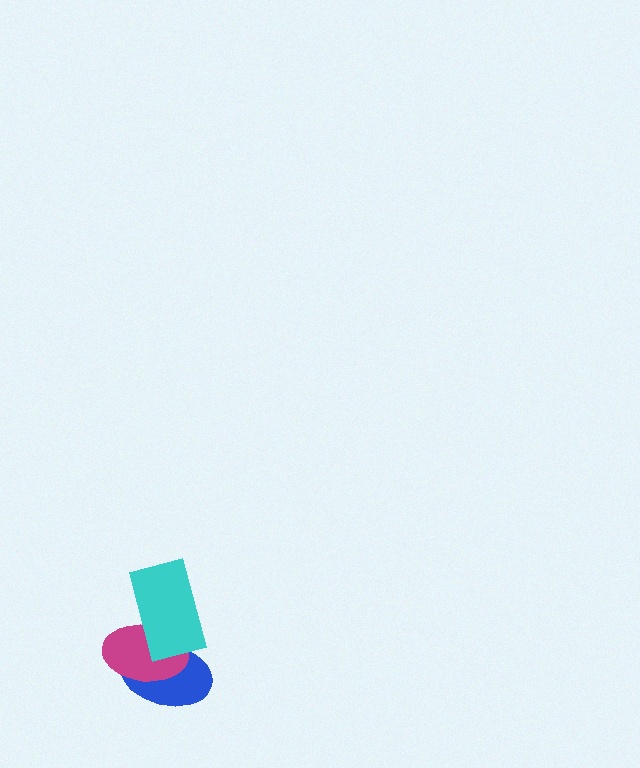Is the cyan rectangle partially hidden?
No, no other shape covers it.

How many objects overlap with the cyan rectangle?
2 objects overlap with the cyan rectangle.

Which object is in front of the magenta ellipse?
The cyan rectangle is in front of the magenta ellipse.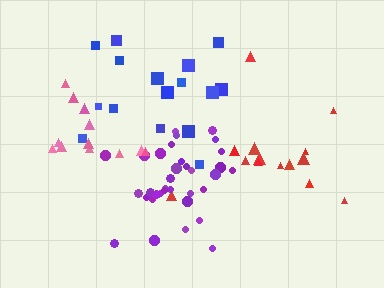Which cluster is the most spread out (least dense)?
Blue.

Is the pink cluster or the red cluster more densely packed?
Pink.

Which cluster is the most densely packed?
Purple.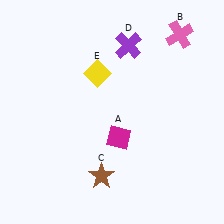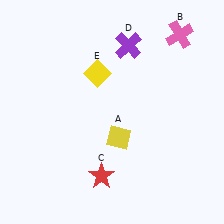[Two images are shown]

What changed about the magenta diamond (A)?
In Image 1, A is magenta. In Image 2, it changed to yellow.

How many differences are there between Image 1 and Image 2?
There are 2 differences between the two images.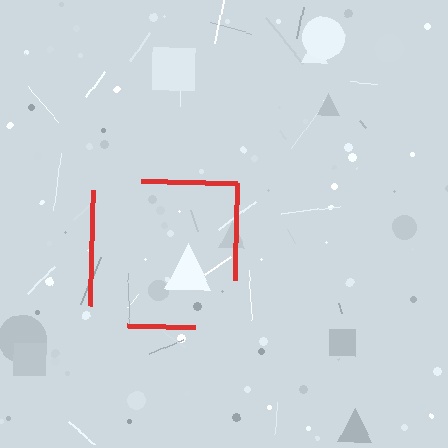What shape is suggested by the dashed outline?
The dashed outline suggests a square.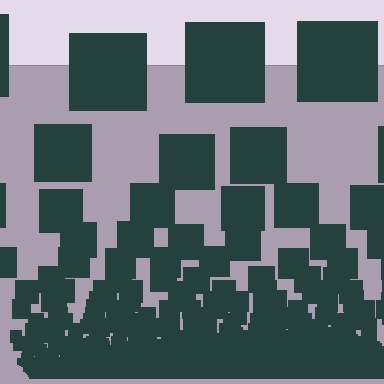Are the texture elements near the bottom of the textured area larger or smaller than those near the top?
Smaller. The gradient is inverted — elements near the bottom are smaller and denser.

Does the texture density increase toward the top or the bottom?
Density increases toward the bottom.